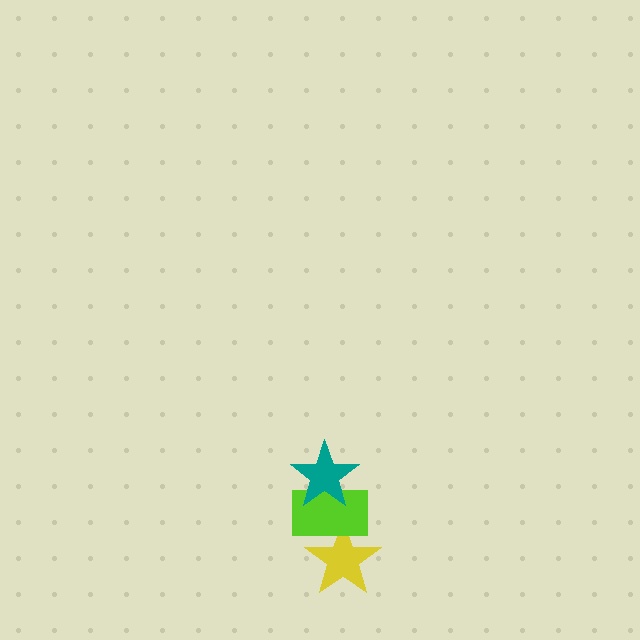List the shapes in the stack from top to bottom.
From top to bottom: the teal star, the lime rectangle, the yellow star.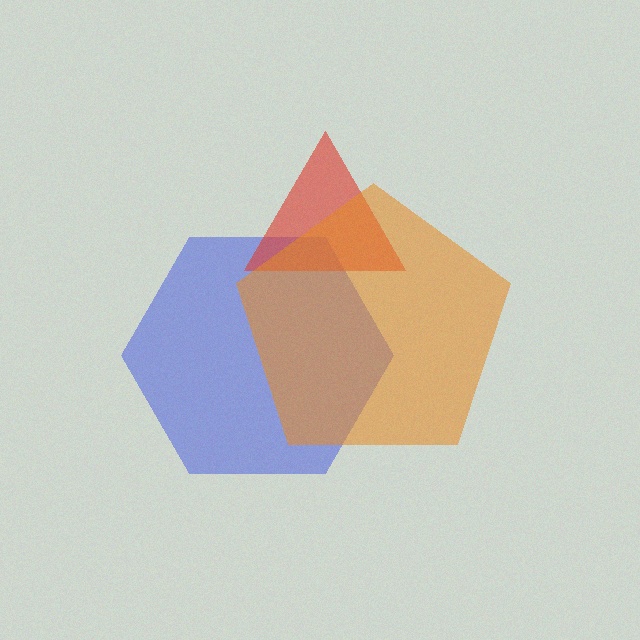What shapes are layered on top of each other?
The layered shapes are: a blue hexagon, a red triangle, an orange pentagon.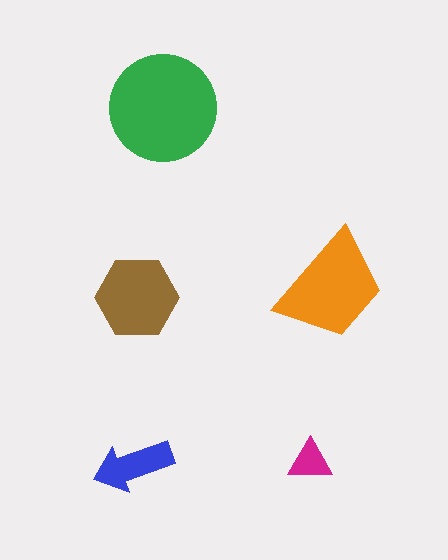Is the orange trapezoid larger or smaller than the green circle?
Smaller.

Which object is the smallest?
The magenta triangle.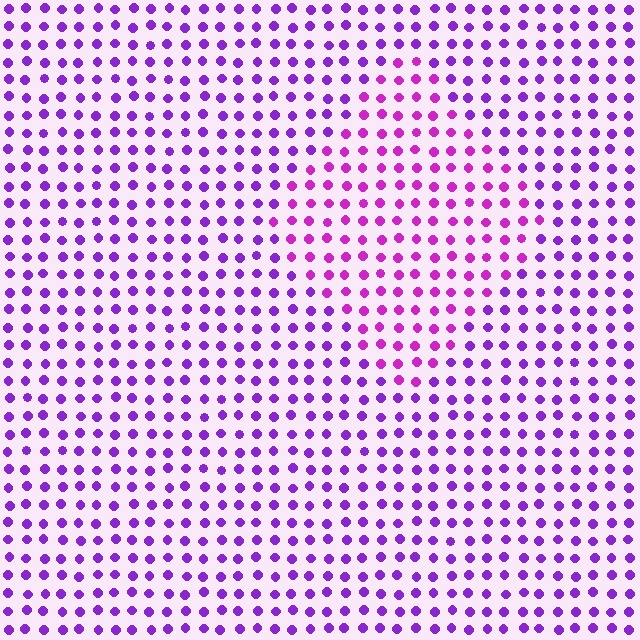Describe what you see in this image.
The image is filled with small purple elements in a uniform arrangement. A diamond-shaped region is visible where the elements are tinted to a slightly different hue, forming a subtle color boundary.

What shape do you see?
I see a diamond.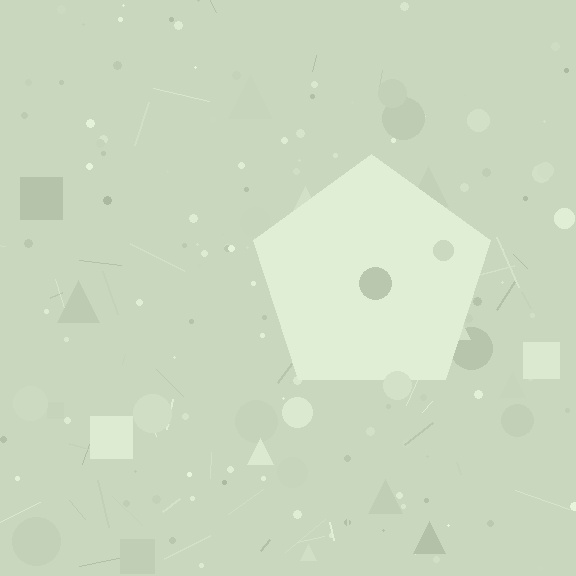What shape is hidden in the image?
A pentagon is hidden in the image.